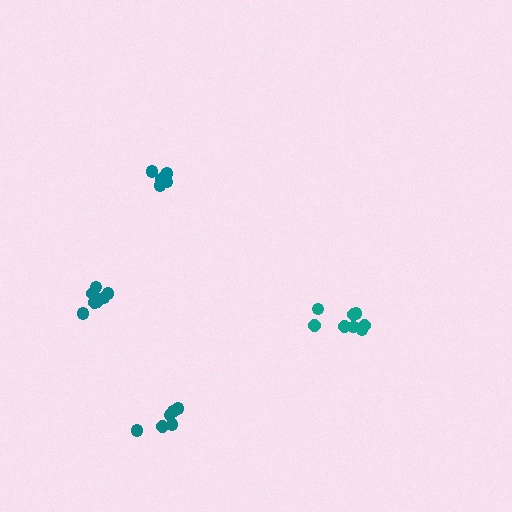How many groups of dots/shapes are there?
There are 4 groups.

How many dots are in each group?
Group 1: 6 dots, Group 2: 6 dots, Group 3: 8 dots, Group 4: 8 dots (28 total).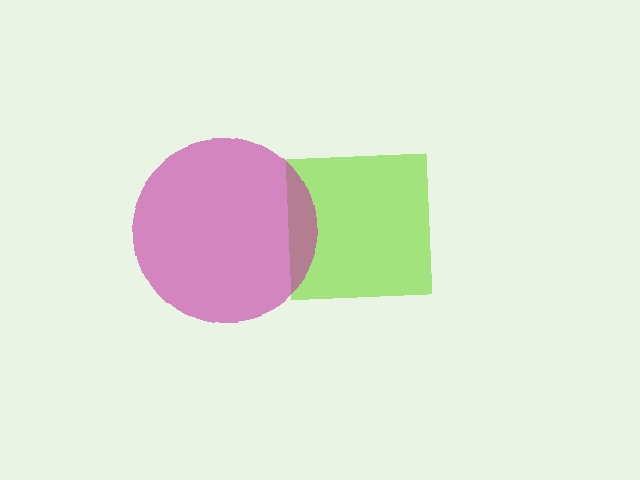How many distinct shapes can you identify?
There are 2 distinct shapes: a lime square, a magenta circle.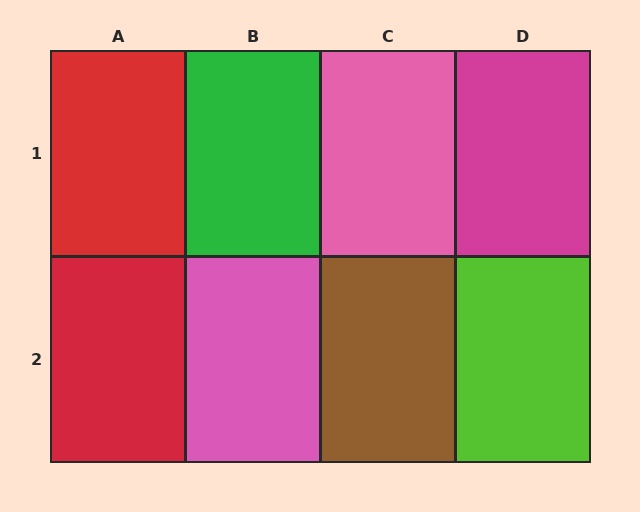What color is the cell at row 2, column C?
Brown.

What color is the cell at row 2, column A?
Red.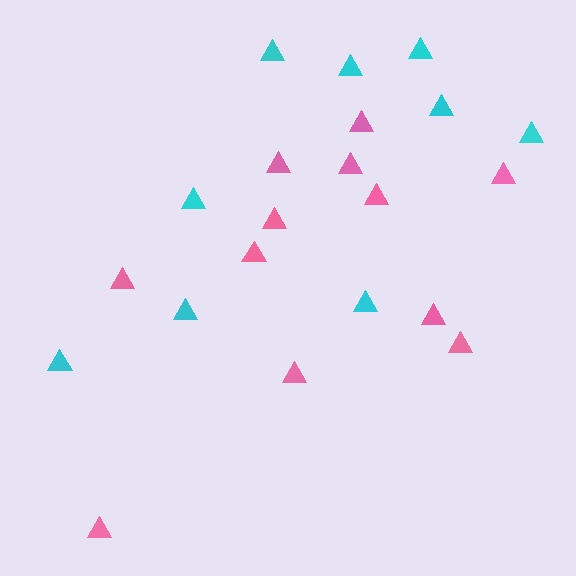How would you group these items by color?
There are 2 groups: one group of pink triangles (12) and one group of cyan triangles (9).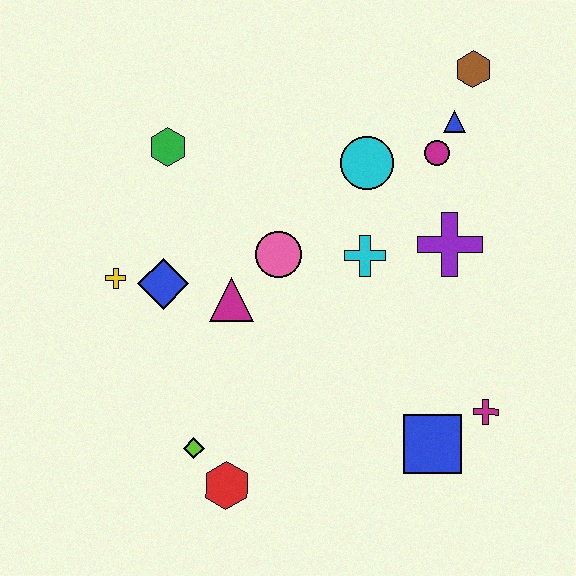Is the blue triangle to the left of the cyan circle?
No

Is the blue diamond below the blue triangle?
Yes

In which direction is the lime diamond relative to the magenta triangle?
The lime diamond is below the magenta triangle.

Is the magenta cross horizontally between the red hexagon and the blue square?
No